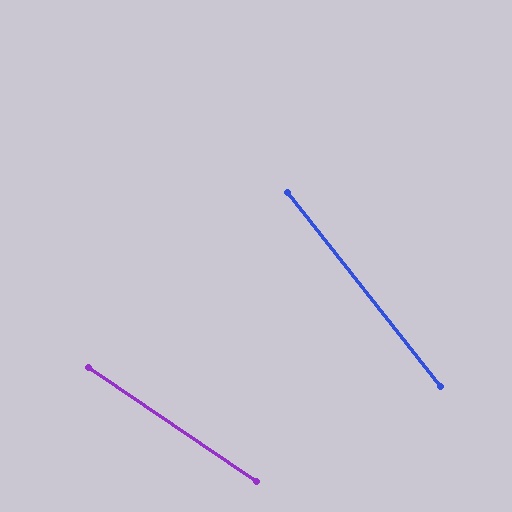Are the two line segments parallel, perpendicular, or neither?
Neither parallel nor perpendicular — they differ by about 18°.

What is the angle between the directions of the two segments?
Approximately 18 degrees.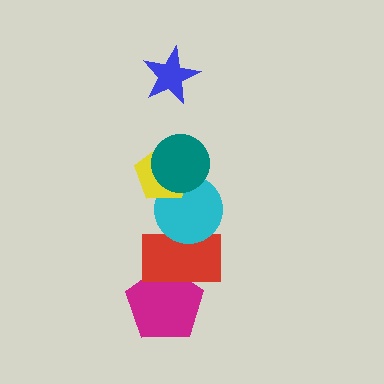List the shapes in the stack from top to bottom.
From top to bottom: the blue star, the teal circle, the yellow pentagon, the cyan circle, the red rectangle, the magenta pentagon.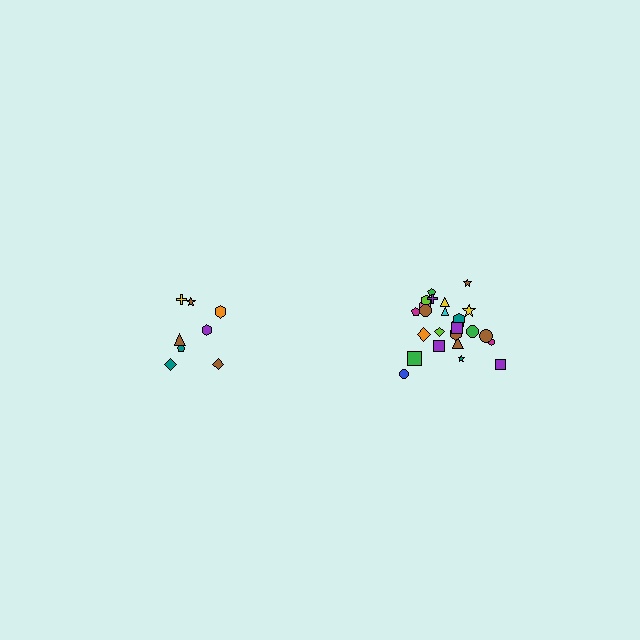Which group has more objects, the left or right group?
The right group.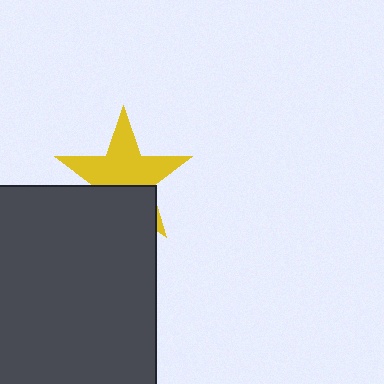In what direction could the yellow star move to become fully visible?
The yellow star could move up. That would shift it out from behind the dark gray square entirely.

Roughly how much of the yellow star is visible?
About half of it is visible (roughly 63%).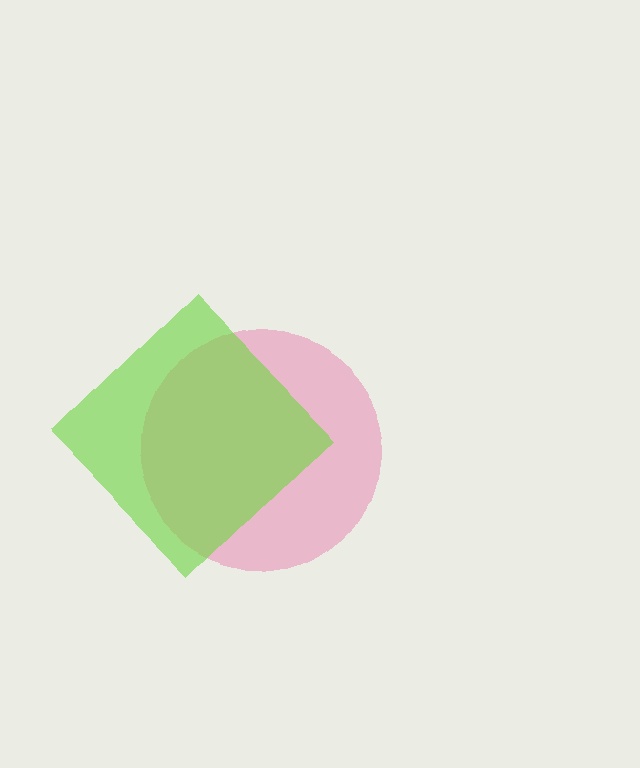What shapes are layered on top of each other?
The layered shapes are: a pink circle, a lime diamond.